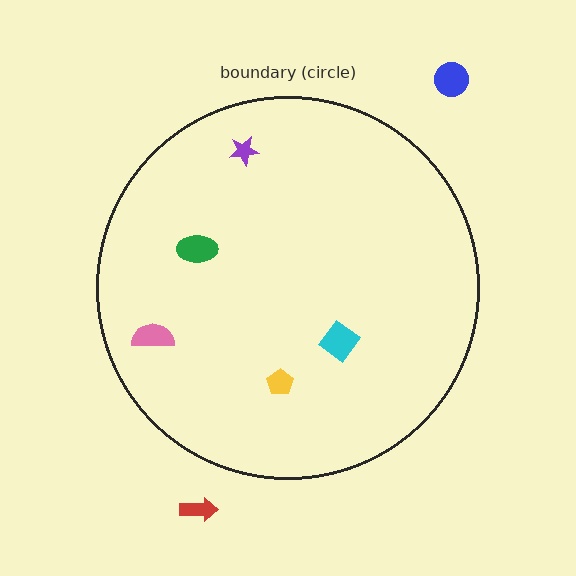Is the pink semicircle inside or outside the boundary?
Inside.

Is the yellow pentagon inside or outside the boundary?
Inside.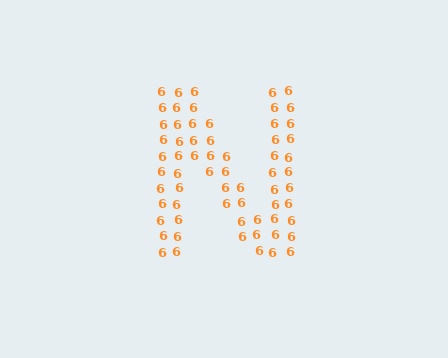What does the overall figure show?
The overall figure shows the letter N.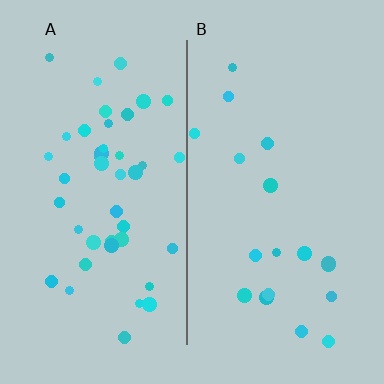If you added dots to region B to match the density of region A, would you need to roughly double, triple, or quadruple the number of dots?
Approximately double.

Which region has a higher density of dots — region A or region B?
A (the left).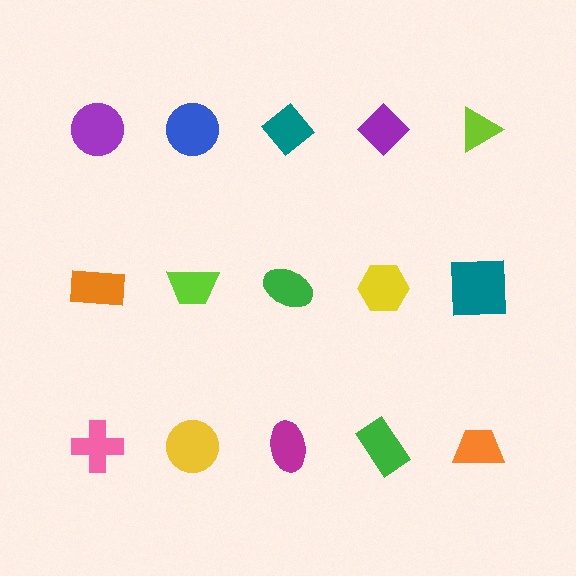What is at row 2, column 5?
A teal square.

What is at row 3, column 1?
A pink cross.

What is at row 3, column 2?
A yellow circle.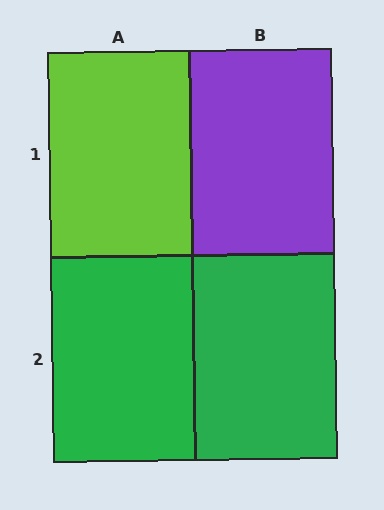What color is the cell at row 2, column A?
Green.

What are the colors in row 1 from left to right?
Lime, purple.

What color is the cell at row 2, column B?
Green.